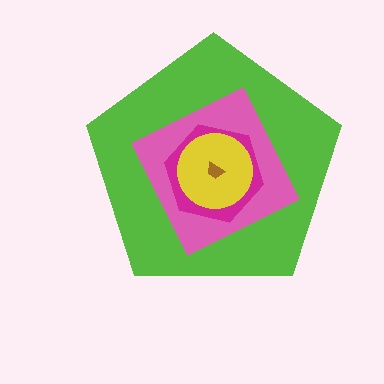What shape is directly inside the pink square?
The magenta hexagon.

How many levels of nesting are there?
5.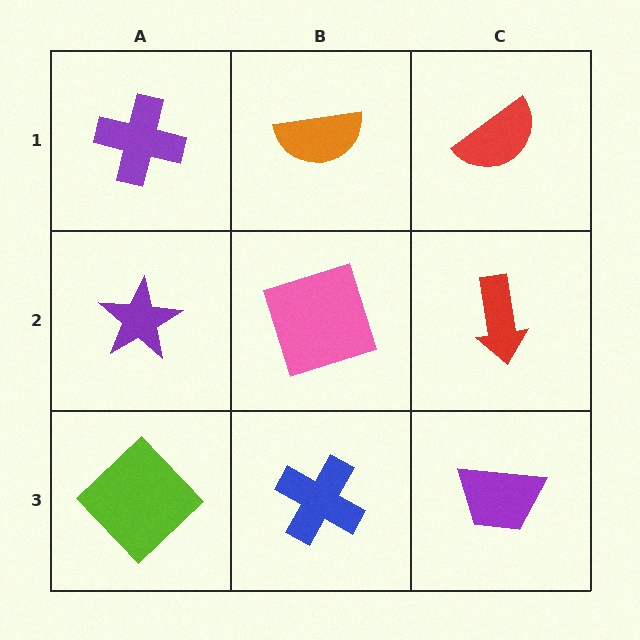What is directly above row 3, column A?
A purple star.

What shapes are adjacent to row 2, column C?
A red semicircle (row 1, column C), a purple trapezoid (row 3, column C), a pink square (row 2, column B).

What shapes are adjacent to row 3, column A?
A purple star (row 2, column A), a blue cross (row 3, column B).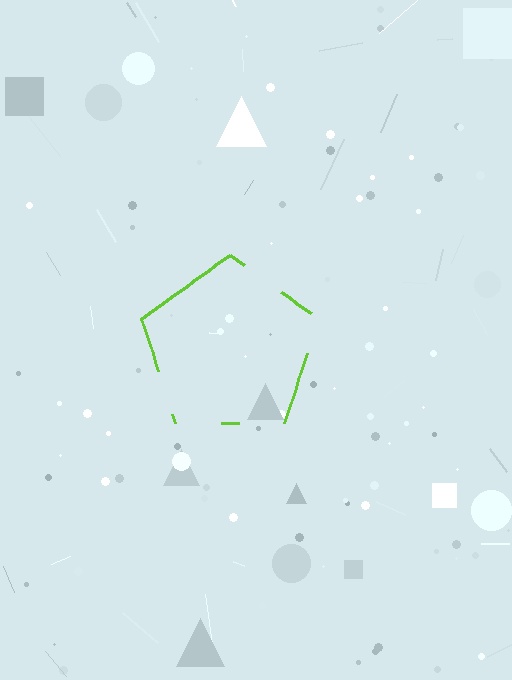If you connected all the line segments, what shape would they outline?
They would outline a pentagon.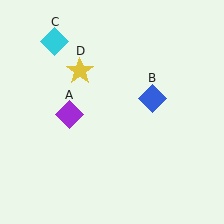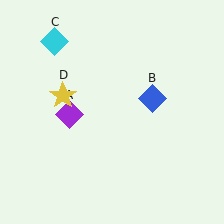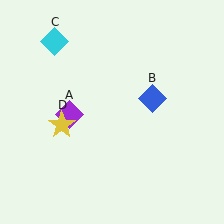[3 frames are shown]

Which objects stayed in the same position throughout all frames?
Purple diamond (object A) and blue diamond (object B) and cyan diamond (object C) remained stationary.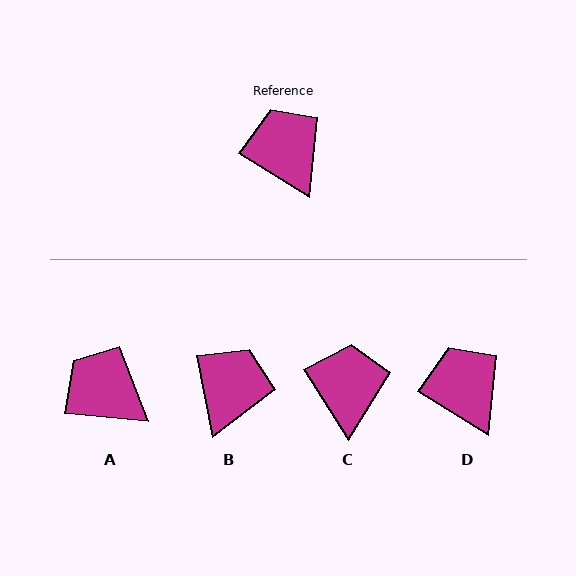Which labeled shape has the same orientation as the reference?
D.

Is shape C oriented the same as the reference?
No, it is off by about 26 degrees.